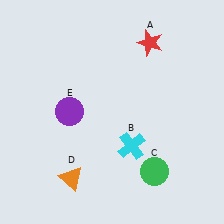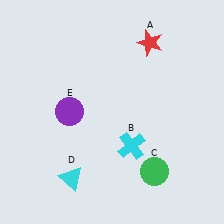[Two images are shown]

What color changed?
The triangle (D) changed from orange in Image 1 to cyan in Image 2.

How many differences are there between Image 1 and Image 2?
There is 1 difference between the two images.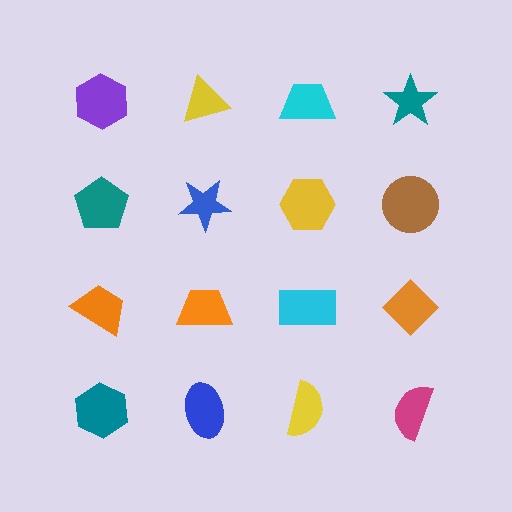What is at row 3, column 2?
An orange trapezoid.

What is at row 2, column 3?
A yellow hexagon.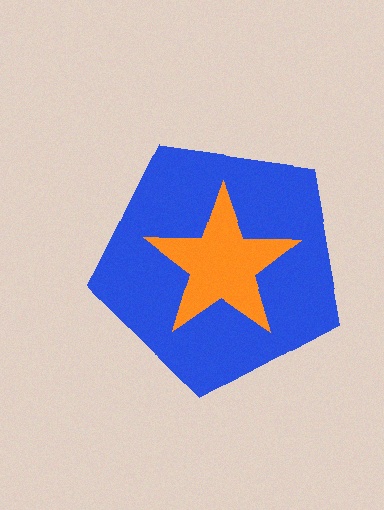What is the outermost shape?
The blue pentagon.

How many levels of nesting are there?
2.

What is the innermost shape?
The orange star.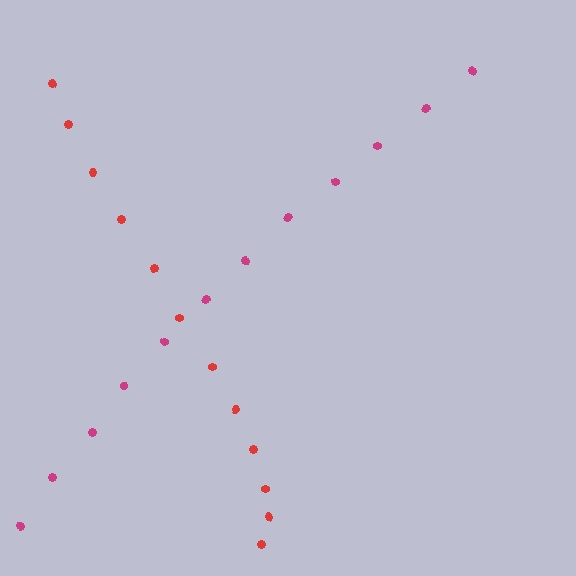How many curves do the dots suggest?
There are 2 distinct paths.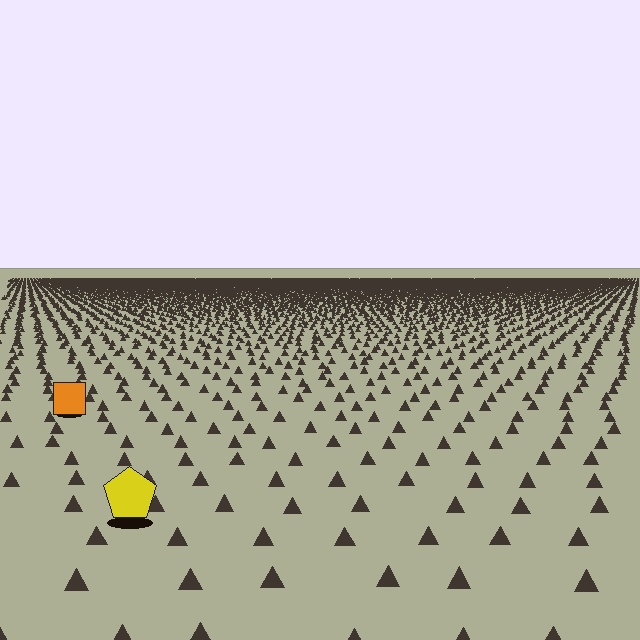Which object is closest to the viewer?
The yellow pentagon is closest. The texture marks near it are larger and more spread out.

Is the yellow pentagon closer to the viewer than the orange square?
Yes. The yellow pentagon is closer — you can tell from the texture gradient: the ground texture is coarser near it.